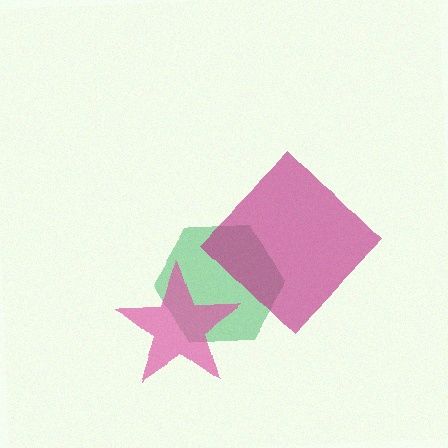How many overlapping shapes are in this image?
There are 3 overlapping shapes in the image.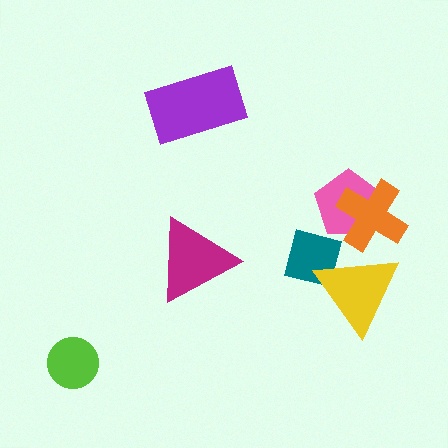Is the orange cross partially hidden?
Yes, it is partially covered by another shape.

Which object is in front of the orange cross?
The yellow triangle is in front of the orange cross.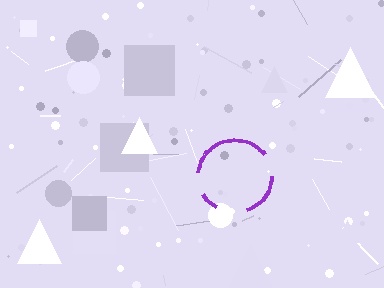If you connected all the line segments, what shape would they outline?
They would outline a circle.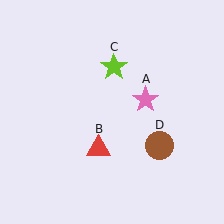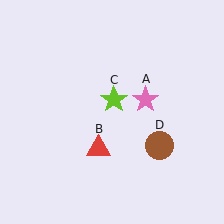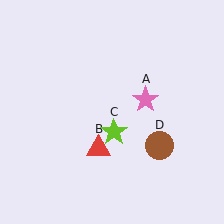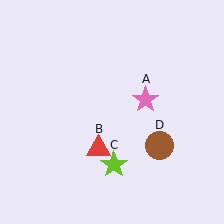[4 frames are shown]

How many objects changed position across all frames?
1 object changed position: lime star (object C).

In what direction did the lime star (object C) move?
The lime star (object C) moved down.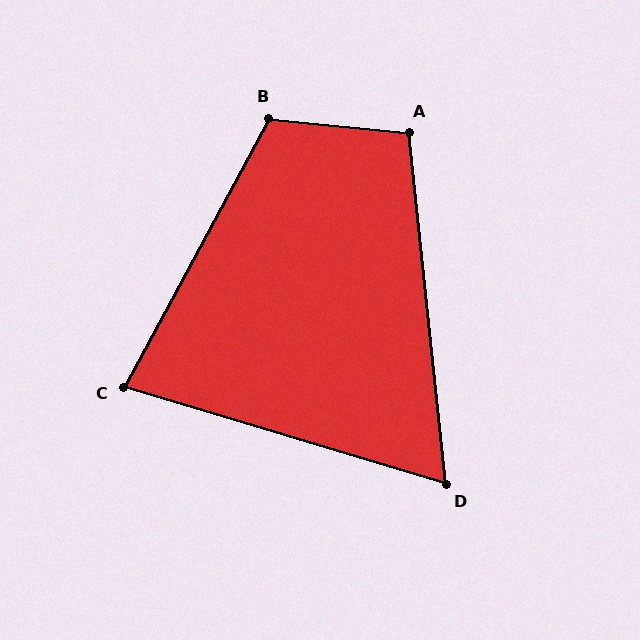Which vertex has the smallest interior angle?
D, at approximately 67 degrees.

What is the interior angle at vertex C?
Approximately 78 degrees (acute).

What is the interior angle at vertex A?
Approximately 102 degrees (obtuse).